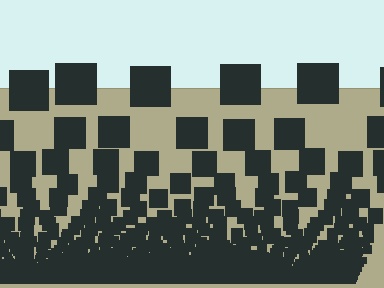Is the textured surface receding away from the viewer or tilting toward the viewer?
The surface appears to tilt toward the viewer. Texture elements get larger and sparser toward the top.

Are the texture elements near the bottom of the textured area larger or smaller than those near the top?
Smaller. The gradient is inverted — elements near the bottom are smaller and denser.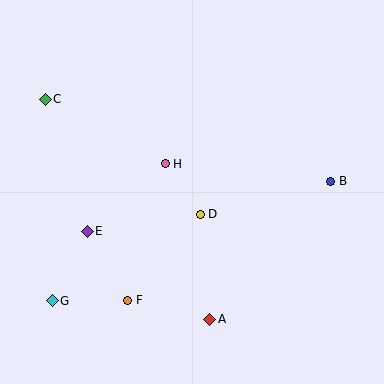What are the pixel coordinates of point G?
Point G is at (52, 301).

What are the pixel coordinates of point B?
Point B is at (331, 181).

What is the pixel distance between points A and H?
The distance between A and H is 162 pixels.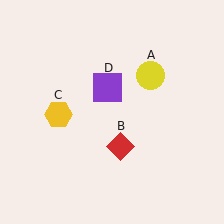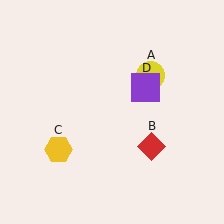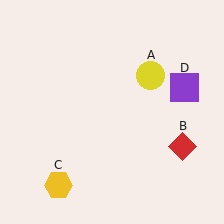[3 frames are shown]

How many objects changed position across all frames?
3 objects changed position: red diamond (object B), yellow hexagon (object C), purple square (object D).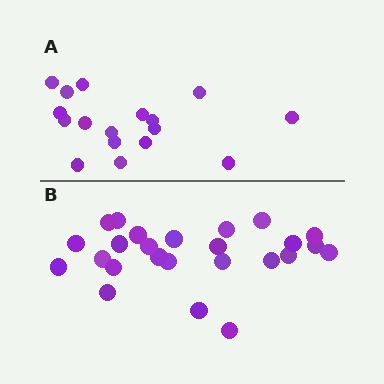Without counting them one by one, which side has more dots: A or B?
Region B (the bottom region) has more dots.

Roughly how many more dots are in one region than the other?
Region B has roughly 8 or so more dots than region A.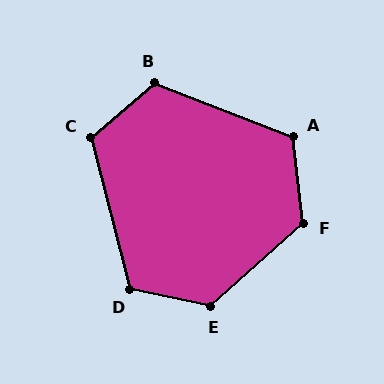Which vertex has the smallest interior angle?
C, at approximately 116 degrees.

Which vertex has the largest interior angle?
E, at approximately 127 degrees.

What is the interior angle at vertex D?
Approximately 116 degrees (obtuse).